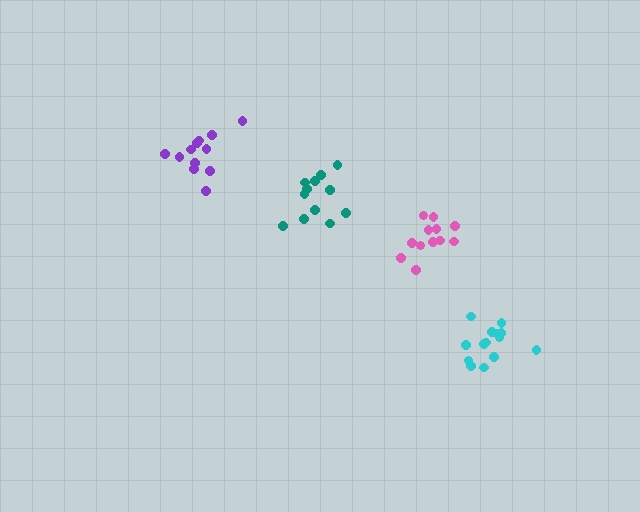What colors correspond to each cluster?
The clusters are colored: purple, teal, pink, cyan.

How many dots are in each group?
Group 1: 12 dots, Group 2: 12 dots, Group 3: 12 dots, Group 4: 14 dots (50 total).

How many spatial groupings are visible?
There are 4 spatial groupings.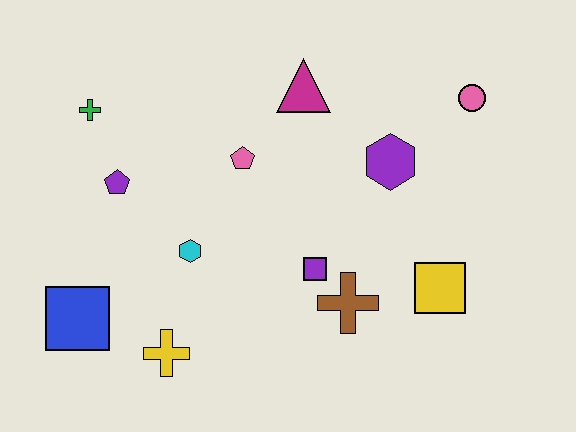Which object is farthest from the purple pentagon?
The pink circle is farthest from the purple pentagon.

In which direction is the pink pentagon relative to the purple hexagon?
The pink pentagon is to the left of the purple hexagon.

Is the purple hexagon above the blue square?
Yes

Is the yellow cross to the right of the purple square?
No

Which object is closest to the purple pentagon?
The green cross is closest to the purple pentagon.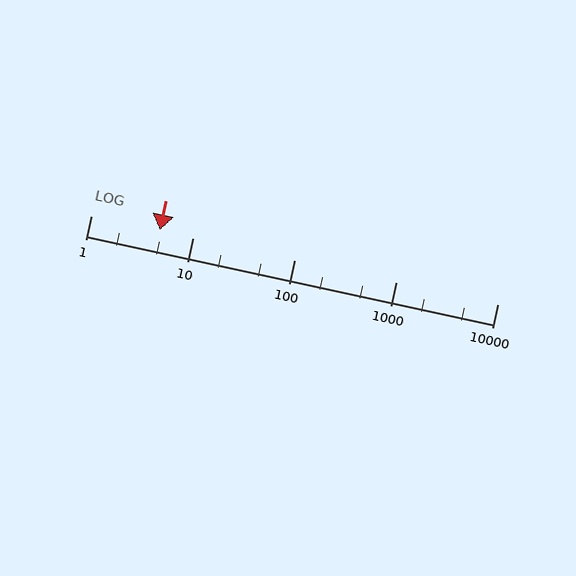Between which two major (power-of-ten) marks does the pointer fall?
The pointer is between 1 and 10.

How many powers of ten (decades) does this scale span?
The scale spans 4 decades, from 1 to 10000.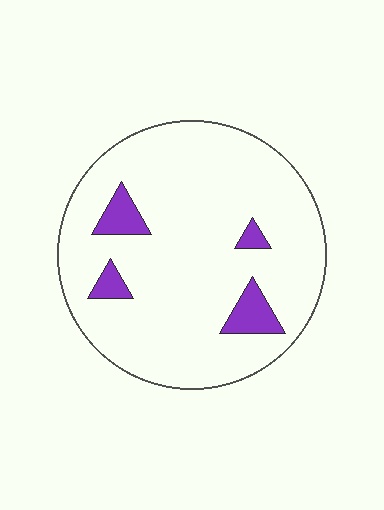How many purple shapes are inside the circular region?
4.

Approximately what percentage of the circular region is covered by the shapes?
Approximately 10%.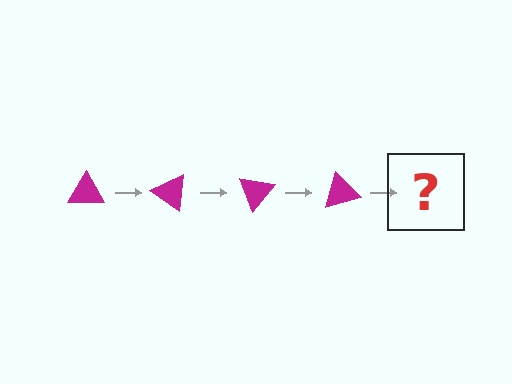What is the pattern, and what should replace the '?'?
The pattern is that the triangle rotates 35 degrees each step. The '?' should be a magenta triangle rotated 140 degrees.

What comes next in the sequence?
The next element should be a magenta triangle rotated 140 degrees.